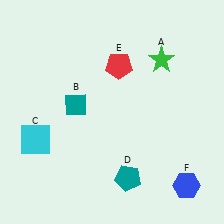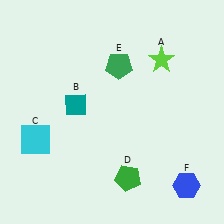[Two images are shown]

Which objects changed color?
A changed from green to lime. D changed from teal to green. E changed from red to green.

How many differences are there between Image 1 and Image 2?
There are 3 differences between the two images.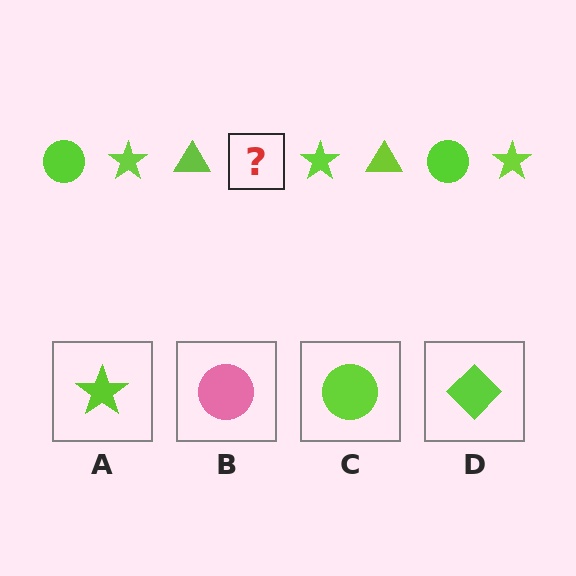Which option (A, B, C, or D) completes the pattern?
C.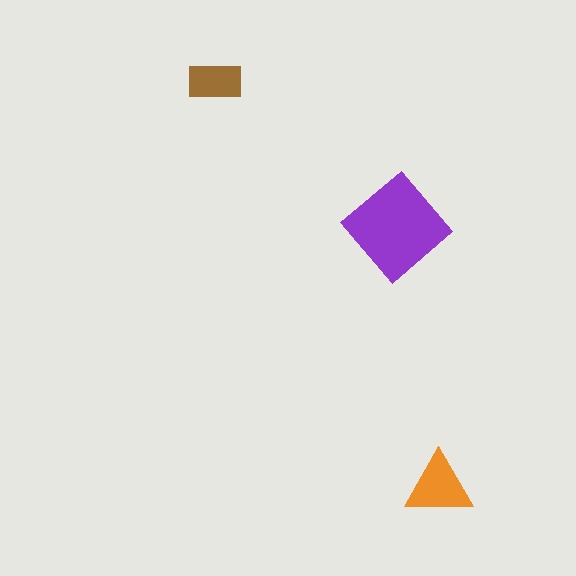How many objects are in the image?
There are 3 objects in the image.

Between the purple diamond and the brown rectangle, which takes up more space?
The purple diamond.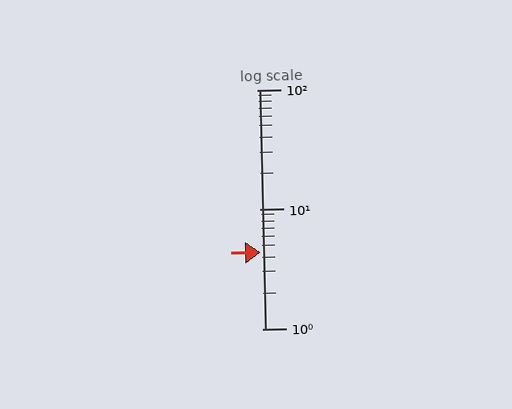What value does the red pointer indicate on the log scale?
The pointer indicates approximately 4.4.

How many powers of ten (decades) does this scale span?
The scale spans 2 decades, from 1 to 100.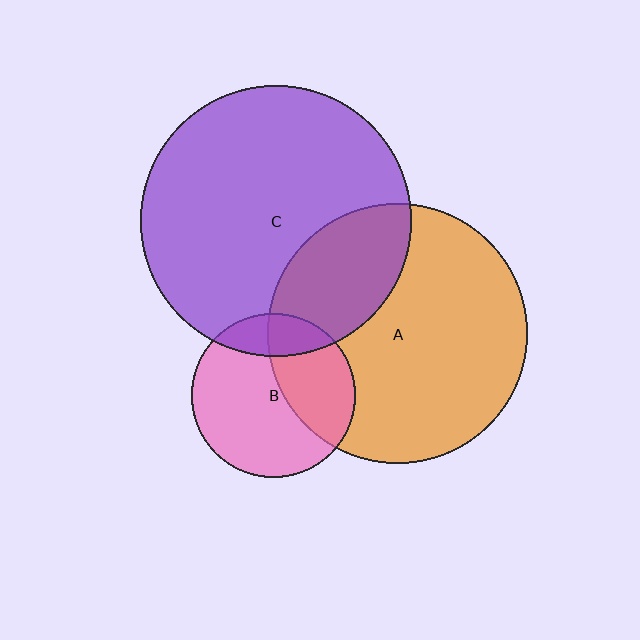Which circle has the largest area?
Circle C (purple).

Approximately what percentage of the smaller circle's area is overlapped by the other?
Approximately 20%.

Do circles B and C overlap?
Yes.